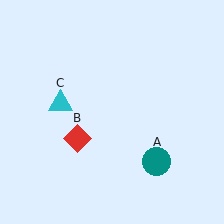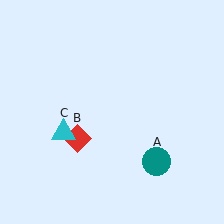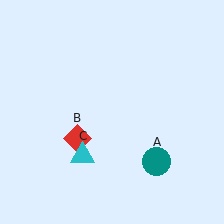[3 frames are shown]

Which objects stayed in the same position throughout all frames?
Teal circle (object A) and red diamond (object B) remained stationary.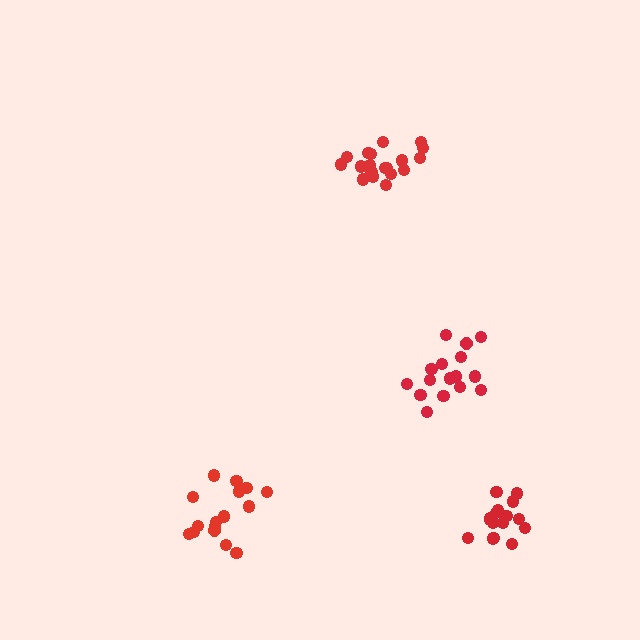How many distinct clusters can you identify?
There are 4 distinct clusters.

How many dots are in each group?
Group 1: 16 dots, Group 2: 16 dots, Group 3: 16 dots, Group 4: 19 dots (67 total).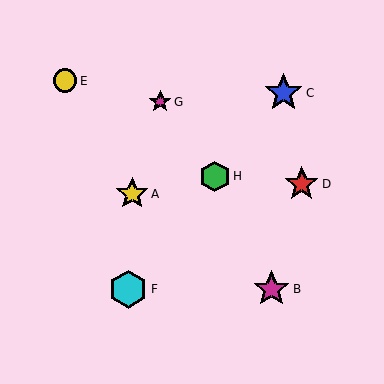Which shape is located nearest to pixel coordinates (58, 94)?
The yellow circle (labeled E) at (65, 81) is nearest to that location.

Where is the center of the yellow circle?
The center of the yellow circle is at (65, 81).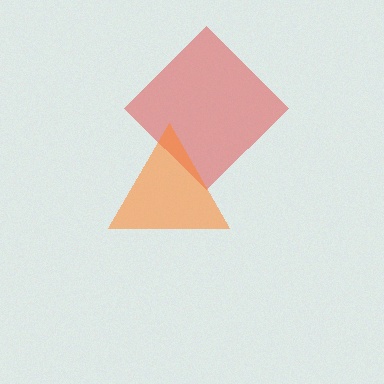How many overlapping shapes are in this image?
There are 2 overlapping shapes in the image.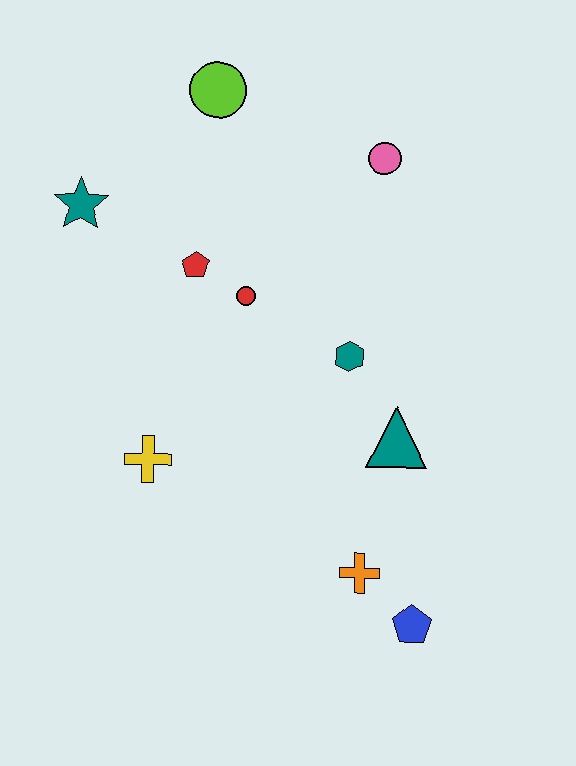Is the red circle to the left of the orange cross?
Yes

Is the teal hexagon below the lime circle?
Yes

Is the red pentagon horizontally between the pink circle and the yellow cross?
Yes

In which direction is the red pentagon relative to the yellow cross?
The red pentagon is above the yellow cross.